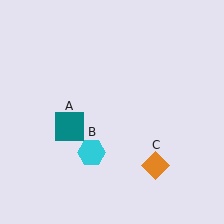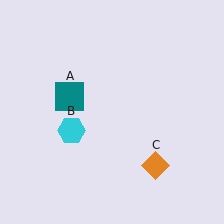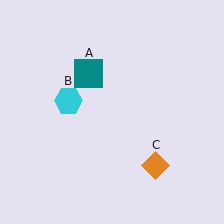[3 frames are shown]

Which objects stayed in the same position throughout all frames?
Orange diamond (object C) remained stationary.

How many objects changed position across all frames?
2 objects changed position: teal square (object A), cyan hexagon (object B).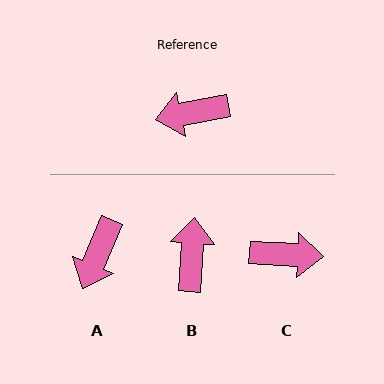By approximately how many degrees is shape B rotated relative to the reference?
Approximately 105 degrees clockwise.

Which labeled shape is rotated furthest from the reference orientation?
C, about 166 degrees away.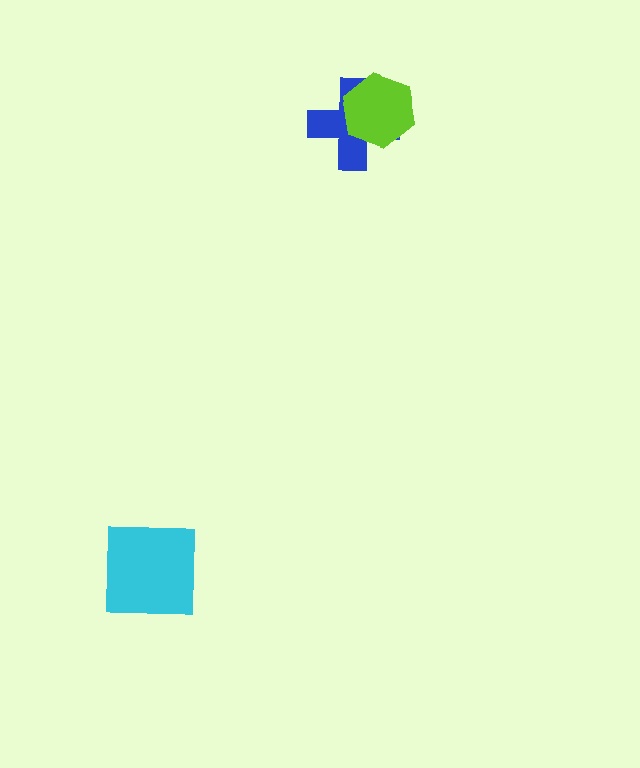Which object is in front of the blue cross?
The lime hexagon is in front of the blue cross.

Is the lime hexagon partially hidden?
No, no other shape covers it.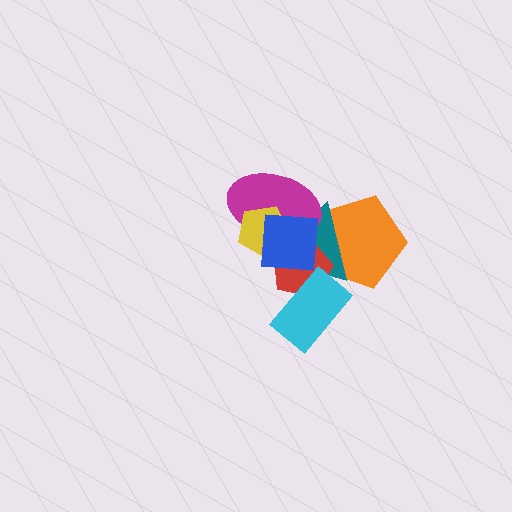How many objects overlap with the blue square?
4 objects overlap with the blue square.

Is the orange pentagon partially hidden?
Yes, it is partially covered by another shape.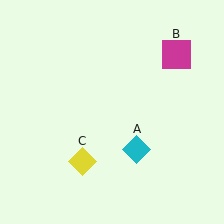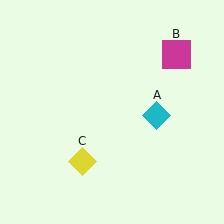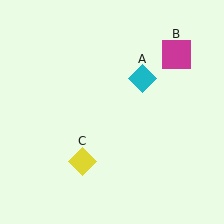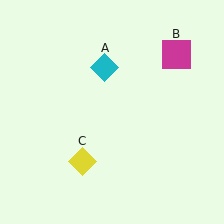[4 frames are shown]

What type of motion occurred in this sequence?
The cyan diamond (object A) rotated counterclockwise around the center of the scene.